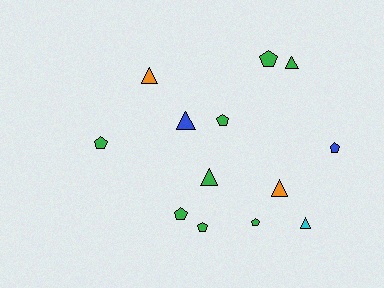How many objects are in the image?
There are 13 objects.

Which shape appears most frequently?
Pentagon, with 7 objects.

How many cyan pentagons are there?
There are no cyan pentagons.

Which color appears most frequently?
Green, with 8 objects.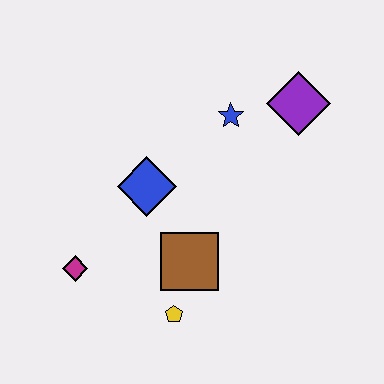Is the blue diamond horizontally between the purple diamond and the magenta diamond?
Yes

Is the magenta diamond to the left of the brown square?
Yes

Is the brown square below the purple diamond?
Yes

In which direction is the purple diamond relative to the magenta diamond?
The purple diamond is to the right of the magenta diamond.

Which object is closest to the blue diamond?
The brown square is closest to the blue diamond.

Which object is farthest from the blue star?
The magenta diamond is farthest from the blue star.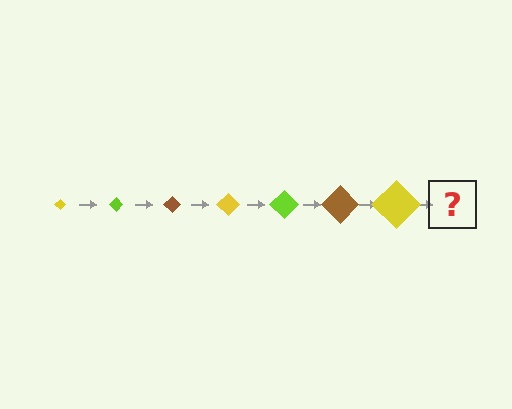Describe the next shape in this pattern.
It should be a lime diamond, larger than the previous one.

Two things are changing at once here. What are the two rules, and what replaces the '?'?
The two rules are that the diamond grows larger each step and the color cycles through yellow, lime, and brown. The '?' should be a lime diamond, larger than the previous one.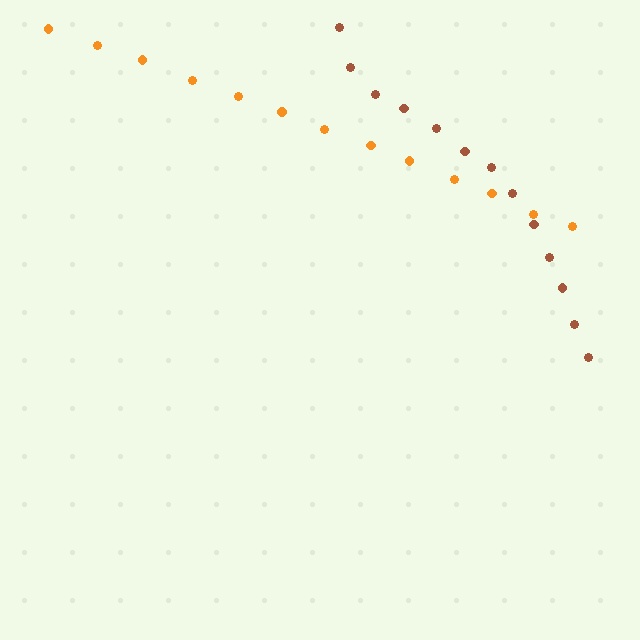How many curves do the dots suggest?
There are 2 distinct paths.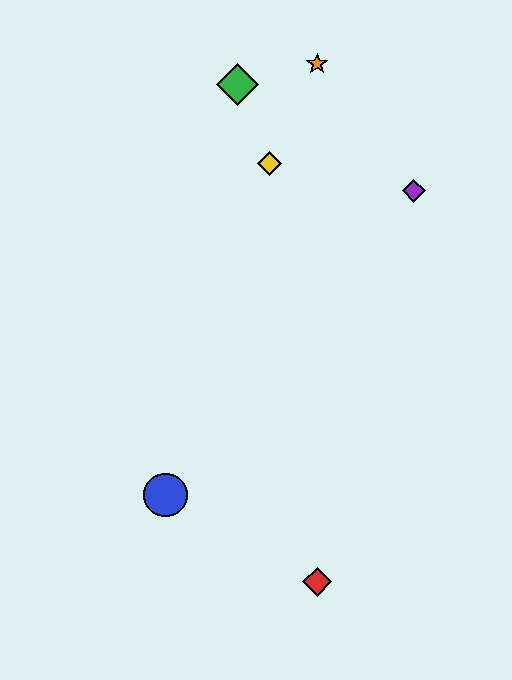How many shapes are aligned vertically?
2 shapes (the red diamond, the orange star) are aligned vertically.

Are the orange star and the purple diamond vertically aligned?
No, the orange star is at x≈317 and the purple diamond is at x≈414.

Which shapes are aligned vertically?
The red diamond, the orange star are aligned vertically.